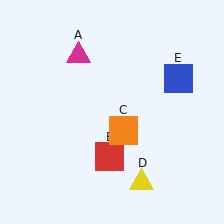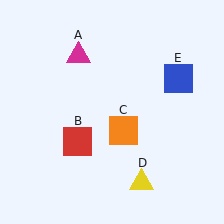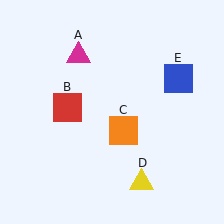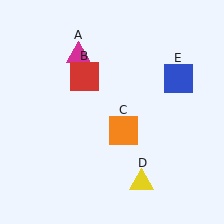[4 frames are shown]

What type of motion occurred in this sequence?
The red square (object B) rotated clockwise around the center of the scene.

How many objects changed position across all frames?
1 object changed position: red square (object B).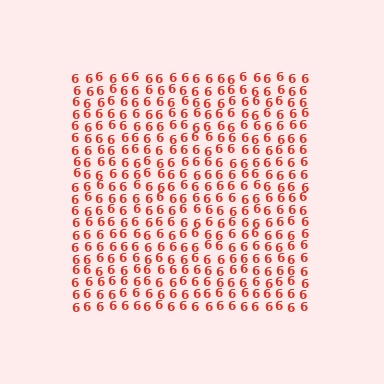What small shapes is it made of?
It is made of small digit 6's.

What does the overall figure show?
The overall figure shows a square.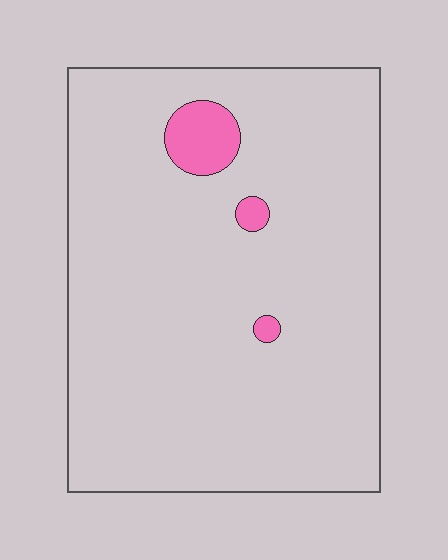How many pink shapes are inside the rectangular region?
3.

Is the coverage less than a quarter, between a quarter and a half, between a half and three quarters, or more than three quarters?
Less than a quarter.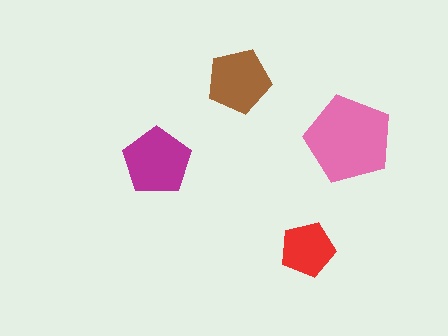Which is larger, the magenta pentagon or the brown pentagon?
The magenta one.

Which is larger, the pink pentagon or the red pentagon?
The pink one.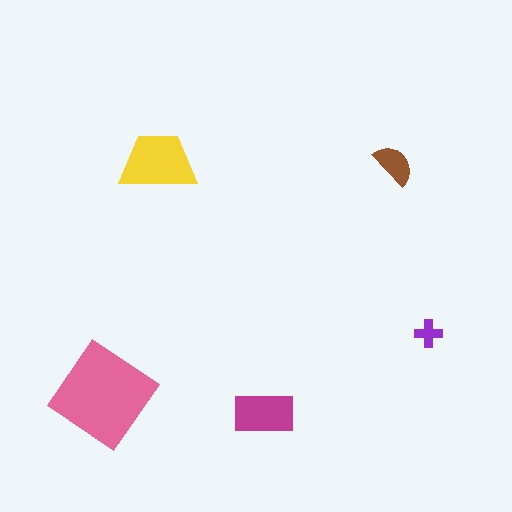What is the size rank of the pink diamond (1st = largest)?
1st.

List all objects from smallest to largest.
The purple cross, the brown semicircle, the magenta rectangle, the yellow trapezoid, the pink diamond.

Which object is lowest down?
The magenta rectangle is bottommost.